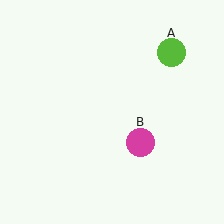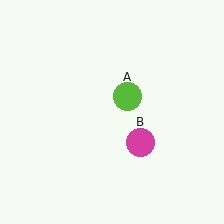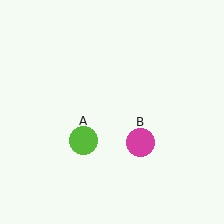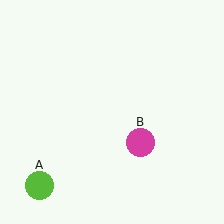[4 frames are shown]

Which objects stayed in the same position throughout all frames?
Magenta circle (object B) remained stationary.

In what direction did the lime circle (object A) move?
The lime circle (object A) moved down and to the left.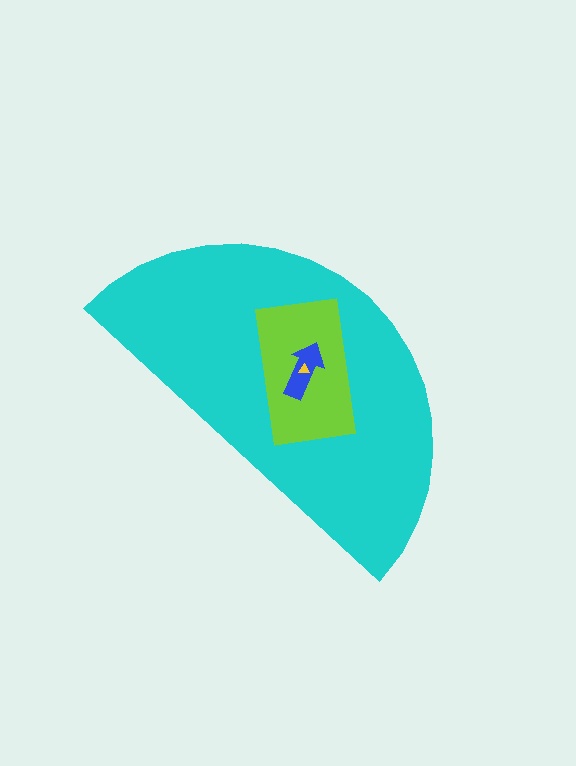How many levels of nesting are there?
4.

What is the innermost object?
The yellow triangle.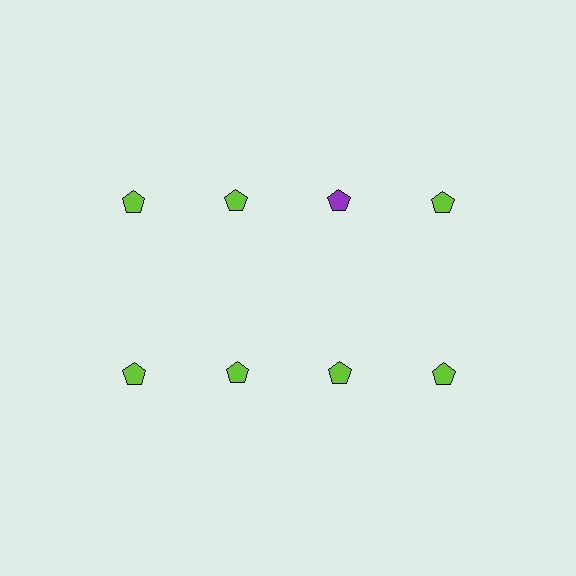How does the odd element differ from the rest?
It has a different color: purple instead of lime.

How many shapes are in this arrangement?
There are 8 shapes arranged in a grid pattern.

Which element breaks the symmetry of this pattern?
The purple pentagon in the top row, center column breaks the symmetry. All other shapes are lime pentagons.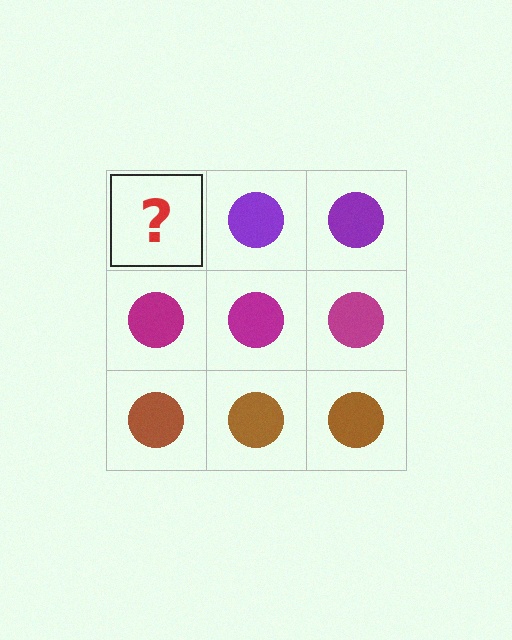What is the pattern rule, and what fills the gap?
The rule is that each row has a consistent color. The gap should be filled with a purple circle.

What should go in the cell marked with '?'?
The missing cell should contain a purple circle.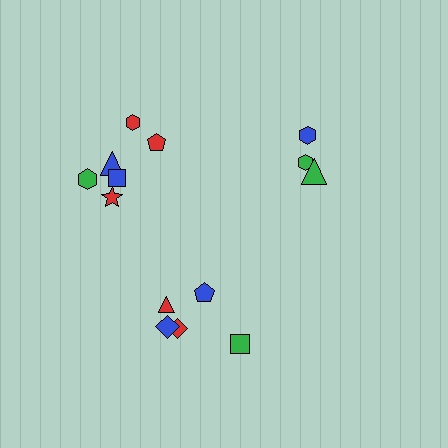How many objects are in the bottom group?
There are 5 objects.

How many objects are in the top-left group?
There are 6 objects.